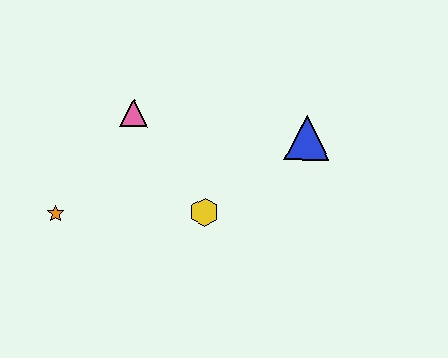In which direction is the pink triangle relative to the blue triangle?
The pink triangle is to the left of the blue triangle.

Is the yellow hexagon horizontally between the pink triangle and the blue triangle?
Yes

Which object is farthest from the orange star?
The blue triangle is farthest from the orange star.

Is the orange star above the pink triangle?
No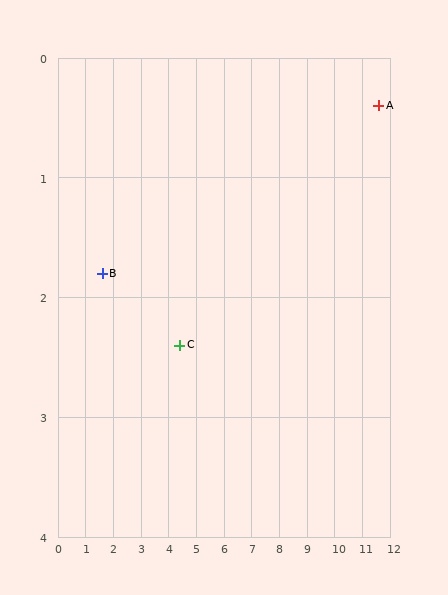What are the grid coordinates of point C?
Point C is at approximately (4.4, 2.4).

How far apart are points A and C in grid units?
Points A and C are about 7.5 grid units apart.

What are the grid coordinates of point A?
Point A is at approximately (11.6, 0.4).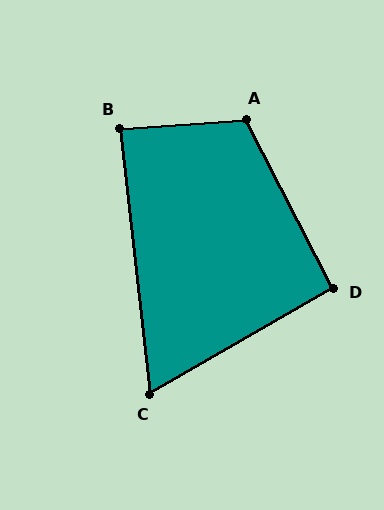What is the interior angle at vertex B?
Approximately 88 degrees (approximately right).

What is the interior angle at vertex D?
Approximately 92 degrees (approximately right).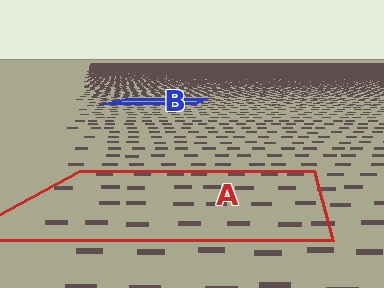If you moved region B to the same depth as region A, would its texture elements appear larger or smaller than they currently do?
They would appear larger. At a closer depth, the same texture elements are projected at a bigger on-screen size.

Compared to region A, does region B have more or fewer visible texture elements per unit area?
Region B has more texture elements per unit area — they are packed more densely because it is farther away.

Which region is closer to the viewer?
Region A is closer. The texture elements there are larger and more spread out.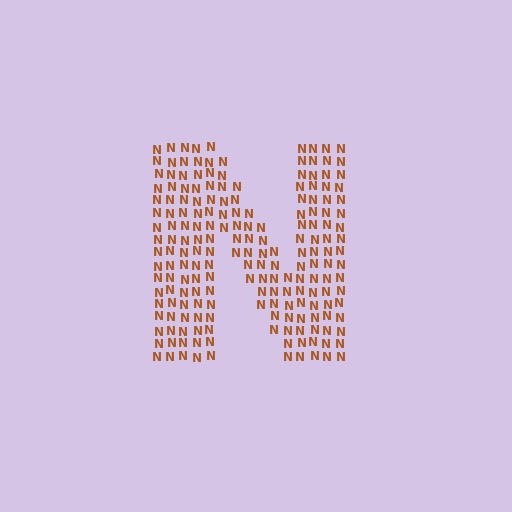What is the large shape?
The large shape is the letter N.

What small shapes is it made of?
It is made of small letter N's.